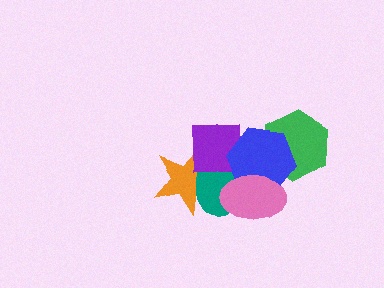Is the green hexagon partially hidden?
Yes, it is partially covered by another shape.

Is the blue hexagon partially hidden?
Yes, it is partially covered by another shape.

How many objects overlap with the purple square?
3 objects overlap with the purple square.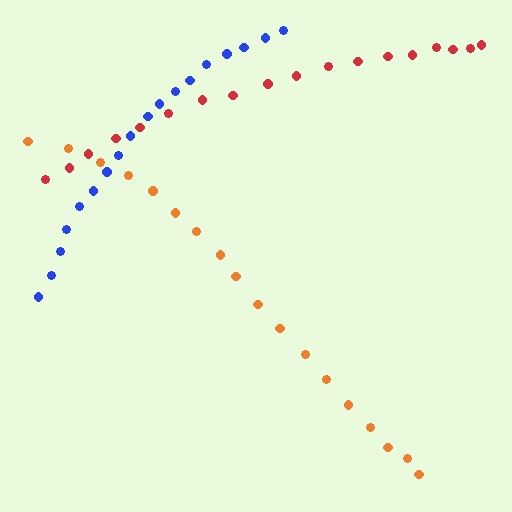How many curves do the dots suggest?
There are 3 distinct paths.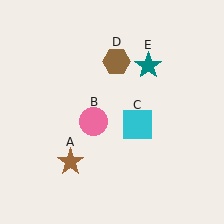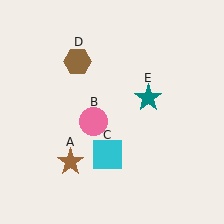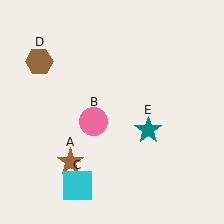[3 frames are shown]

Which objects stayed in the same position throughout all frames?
Brown star (object A) and pink circle (object B) remained stationary.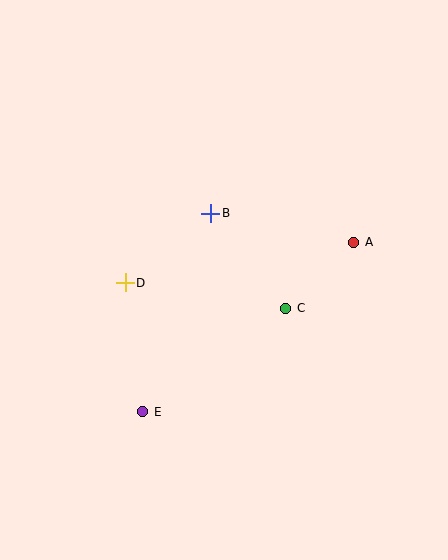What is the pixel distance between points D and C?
The distance between D and C is 162 pixels.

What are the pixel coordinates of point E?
Point E is at (143, 412).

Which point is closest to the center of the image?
Point C at (286, 308) is closest to the center.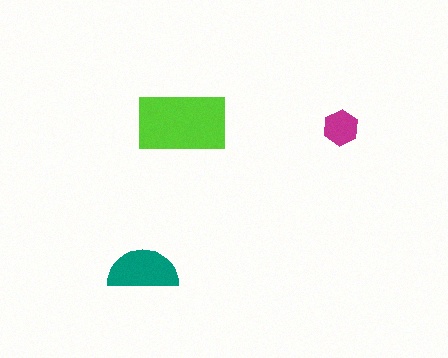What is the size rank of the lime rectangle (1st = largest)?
1st.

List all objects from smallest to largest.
The magenta hexagon, the teal semicircle, the lime rectangle.